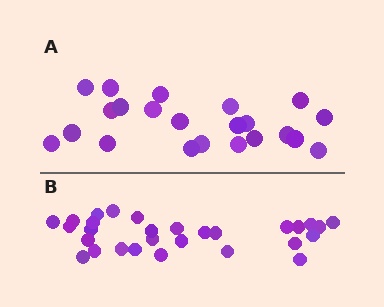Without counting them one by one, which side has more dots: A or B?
Region B (the bottom region) has more dots.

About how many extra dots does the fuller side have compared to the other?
Region B has roughly 8 or so more dots than region A.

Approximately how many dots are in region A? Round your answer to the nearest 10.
About 20 dots. (The exact count is 22, which rounds to 20.)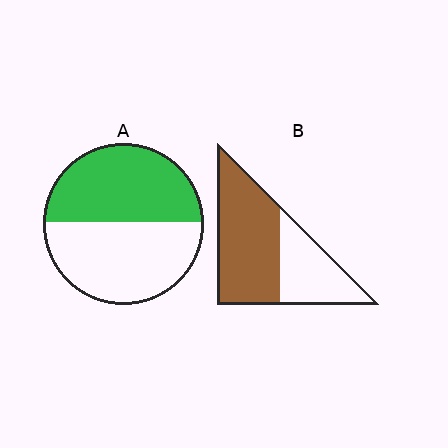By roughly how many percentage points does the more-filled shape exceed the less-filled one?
By roughly 15 percentage points (B over A).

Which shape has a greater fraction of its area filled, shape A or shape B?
Shape B.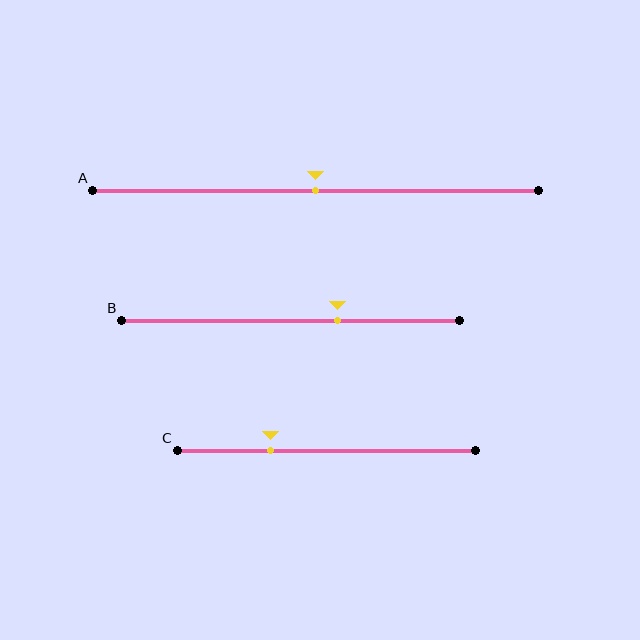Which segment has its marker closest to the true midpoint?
Segment A has its marker closest to the true midpoint.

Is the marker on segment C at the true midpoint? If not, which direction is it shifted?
No, the marker on segment C is shifted to the left by about 19% of the segment length.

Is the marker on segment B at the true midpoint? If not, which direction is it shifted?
No, the marker on segment B is shifted to the right by about 14% of the segment length.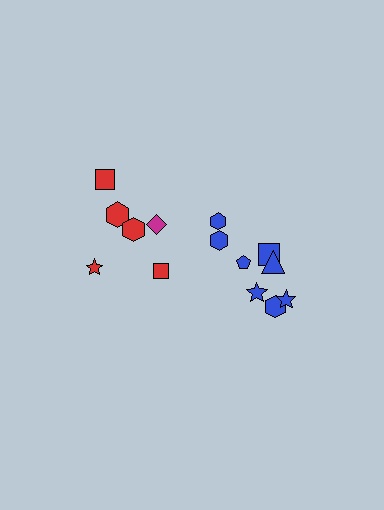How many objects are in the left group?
There are 6 objects.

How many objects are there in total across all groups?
There are 14 objects.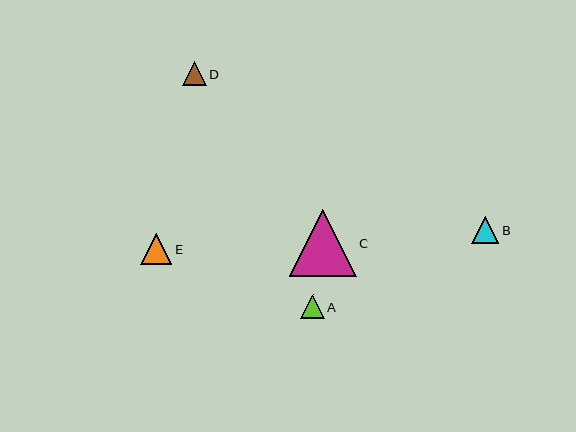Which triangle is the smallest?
Triangle A is the smallest with a size of approximately 23 pixels.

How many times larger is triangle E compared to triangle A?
Triangle E is approximately 1.3 times the size of triangle A.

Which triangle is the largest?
Triangle C is the largest with a size of approximately 67 pixels.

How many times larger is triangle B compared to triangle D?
Triangle B is approximately 1.1 times the size of triangle D.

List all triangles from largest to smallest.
From largest to smallest: C, E, B, D, A.